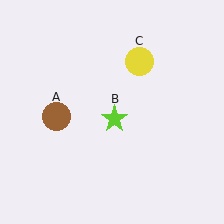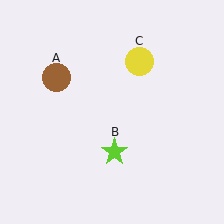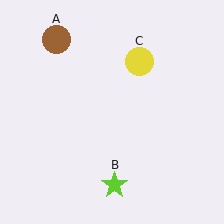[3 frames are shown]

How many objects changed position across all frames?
2 objects changed position: brown circle (object A), lime star (object B).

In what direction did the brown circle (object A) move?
The brown circle (object A) moved up.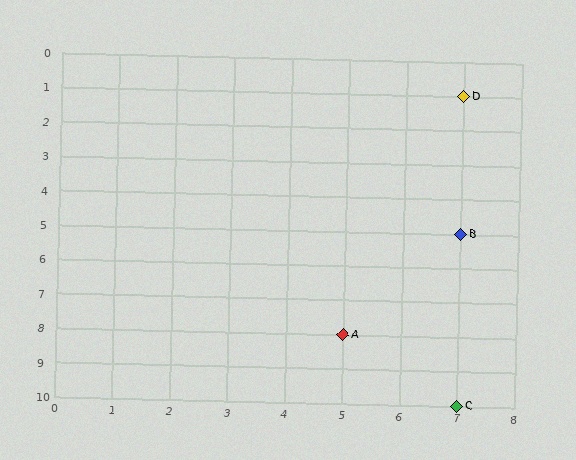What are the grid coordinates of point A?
Point A is at grid coordinates (5, 8).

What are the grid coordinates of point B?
Point B is at grid coordinates (7, 5).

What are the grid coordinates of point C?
Point C is at grid coordinates (7, 10).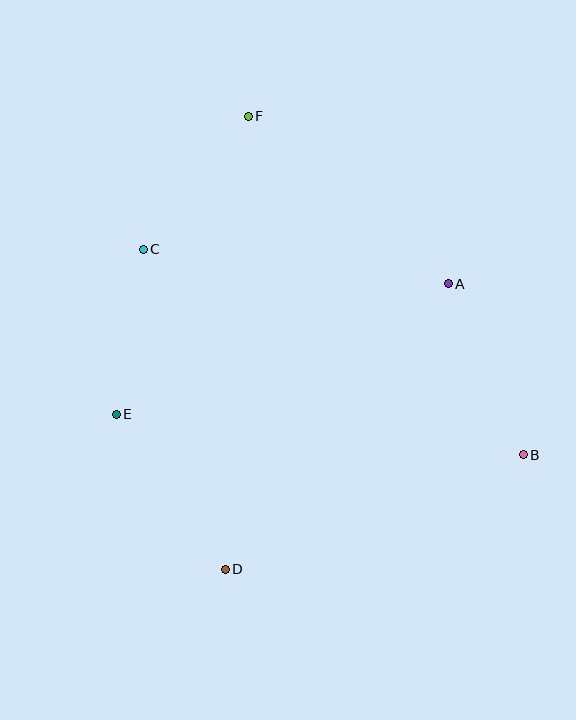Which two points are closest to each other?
Points C and E are closest to each other.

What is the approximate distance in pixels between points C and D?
The distance between C and D is approximately 330 pixels.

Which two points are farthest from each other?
Points D and F are farthest from each other.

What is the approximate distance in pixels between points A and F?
The distance between A and F is approximately 261 pixels.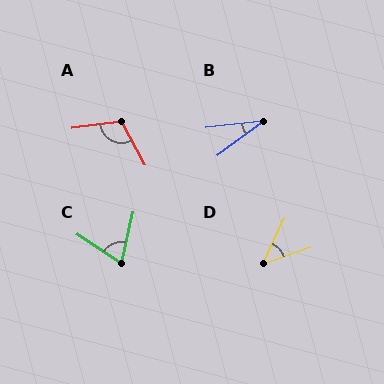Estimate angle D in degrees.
Approximately 47 degrees.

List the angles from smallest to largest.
B (30°), D (47°), C (69°), A (111°).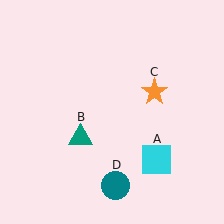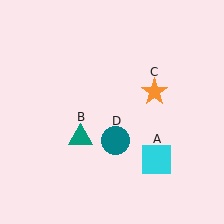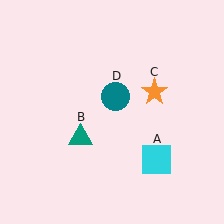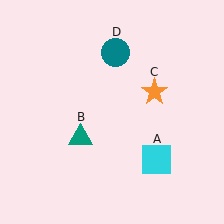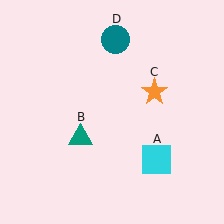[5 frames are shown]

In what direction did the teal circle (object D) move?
The teal circle (object D) moved up.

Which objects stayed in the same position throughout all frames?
Cyan square (object A) and teal triangle (object B) and orange star (object C) remained stationary.